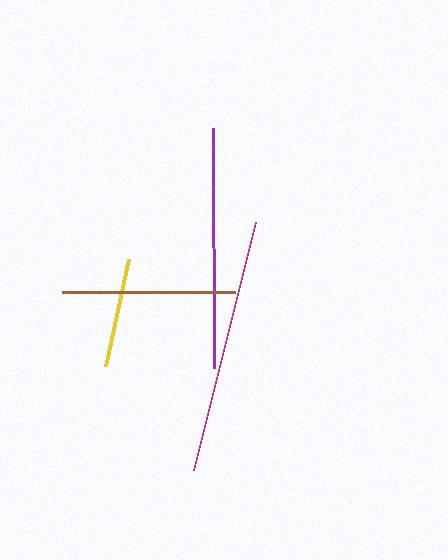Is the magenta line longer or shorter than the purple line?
The magenta line is longer than the purple line.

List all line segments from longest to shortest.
From longest to shortest: magenta, purple, brown, yellow.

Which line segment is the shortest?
The yellow line is the shortest at approximately 109 pixels.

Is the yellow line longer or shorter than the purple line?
The purple line is longer than the yellow line.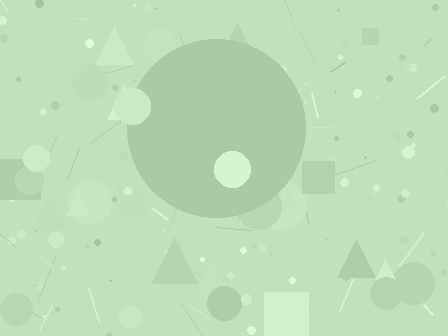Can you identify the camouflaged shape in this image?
The camouflaged shape is a circle.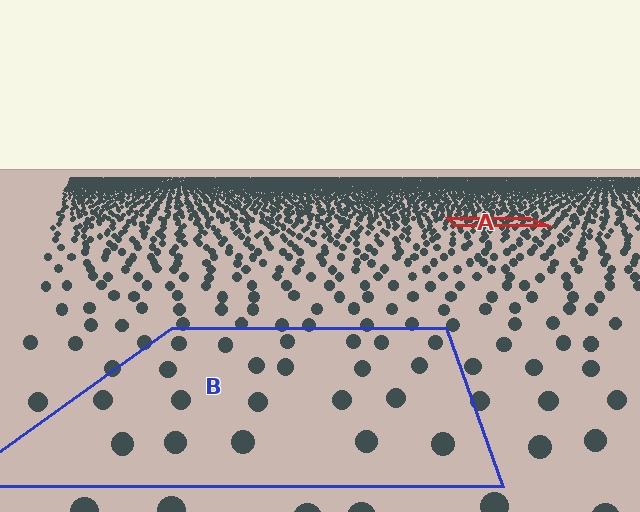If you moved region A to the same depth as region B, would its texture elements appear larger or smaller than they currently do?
They would appear larger. At a closer depth, the same texture elements are projected at a bigger on-screen size.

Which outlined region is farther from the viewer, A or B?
Region A is farther from the viewer — the texture elements inside it appear smaller and more densely packed.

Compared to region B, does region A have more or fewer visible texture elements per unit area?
Region A has more texture elements per unit area — they are packed more densely because it is farther away.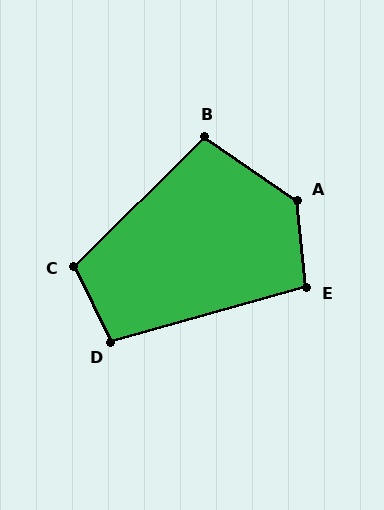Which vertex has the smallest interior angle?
E, at approximately 100 degrees.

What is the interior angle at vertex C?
Approximately 108 degrees (obtuse).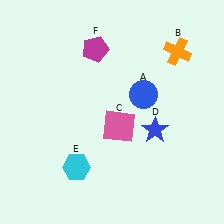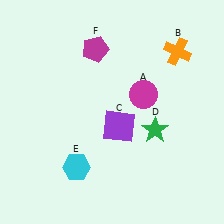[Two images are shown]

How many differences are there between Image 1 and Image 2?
There are 3 differences between the two images.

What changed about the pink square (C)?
In Image 1, C is pink. In Image 2, it changed to purple.